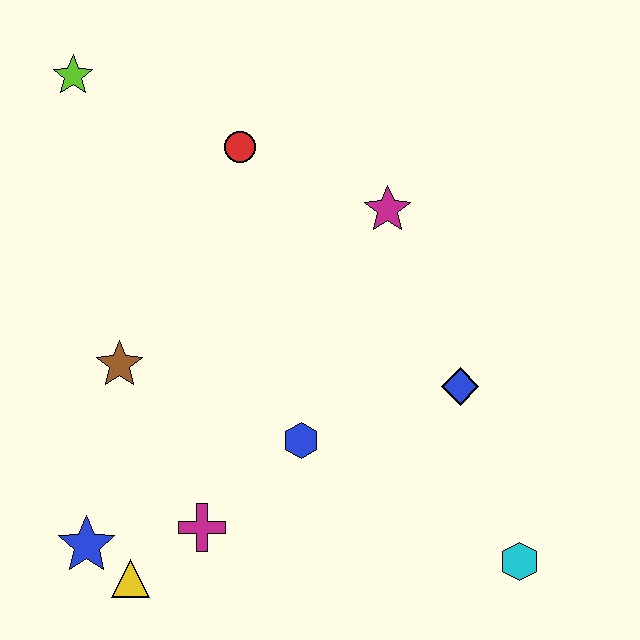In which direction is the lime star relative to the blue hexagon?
The lime star is above the blue hexagon.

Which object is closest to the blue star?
The yellow triangle is closest to the blue star.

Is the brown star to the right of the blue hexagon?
No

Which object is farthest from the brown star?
The cyan hexagon is farthest from the brown star.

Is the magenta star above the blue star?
Yes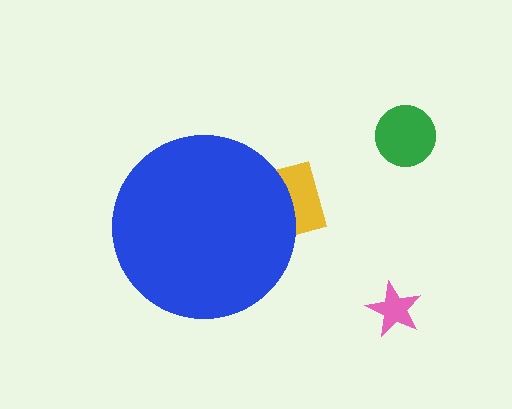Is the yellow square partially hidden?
Yes, the yellow square is partially hidden behind the blue circle.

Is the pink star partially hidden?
No, the pink star is fully visible.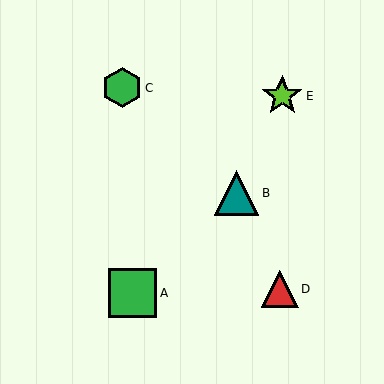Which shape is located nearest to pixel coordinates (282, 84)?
The lime star (labeled E) at (282, 96) is nearest to that location.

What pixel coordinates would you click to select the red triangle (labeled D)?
Click at (280, 289) to select the red triangle D.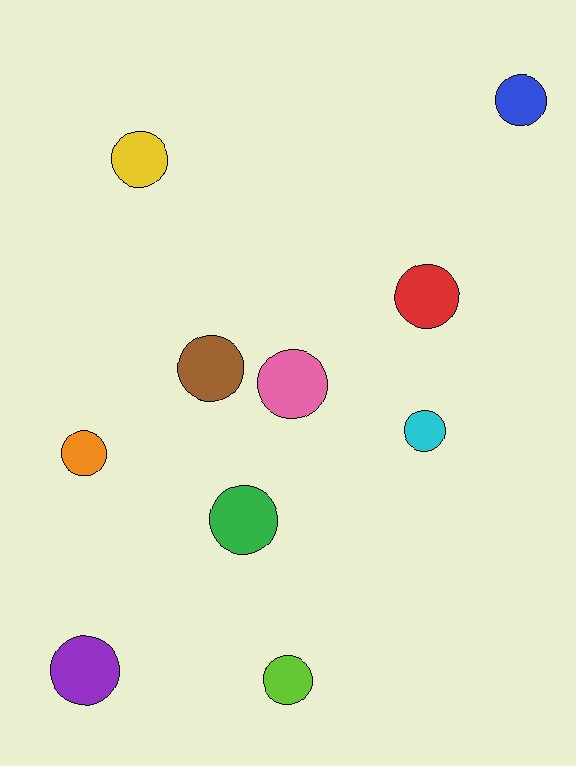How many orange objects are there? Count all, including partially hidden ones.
There is 1 orange object.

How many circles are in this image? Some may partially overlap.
There are 10 circles.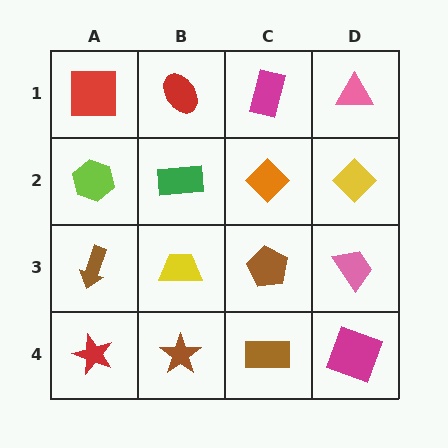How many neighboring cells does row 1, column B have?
3.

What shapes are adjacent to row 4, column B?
A yellow trapezoid (row 3, column B), a red star (row 4, column A), a brown rectangle (row 4, column C).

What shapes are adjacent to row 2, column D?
A pink triangle (row 1, column D), a pink trapezoid (row 3, column D), an orange diamond (row 2, column C).